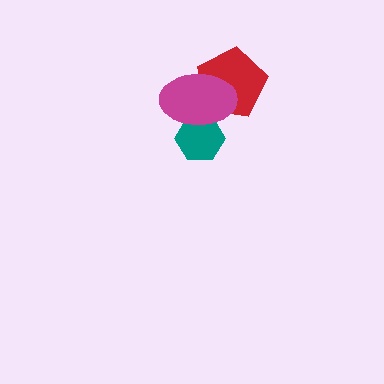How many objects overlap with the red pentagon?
1 object overlaps with the red pentagon.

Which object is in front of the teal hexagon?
The magenta ellipse is in front of the teal hexagon.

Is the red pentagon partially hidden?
Yes, it is partially covered by another shape.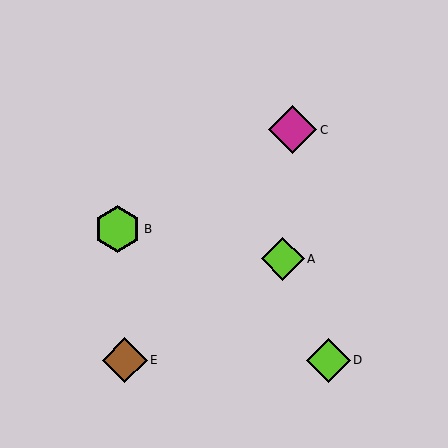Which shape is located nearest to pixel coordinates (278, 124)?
The magenta diamond (labeled C) at (293, 130) is nearest to that location.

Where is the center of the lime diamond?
The center of the lime diamond is at (283, 259).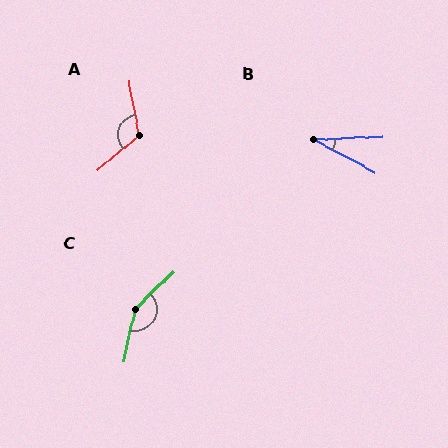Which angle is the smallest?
B, at approximately 30 degrees.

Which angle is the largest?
C, at approximately 147 degrees.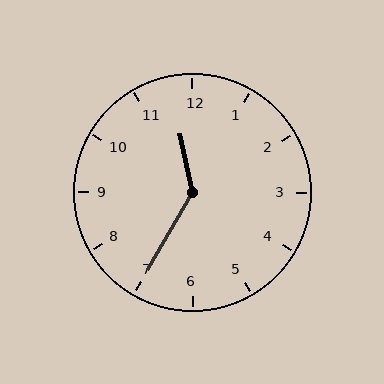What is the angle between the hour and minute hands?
Approximately 138 degrees.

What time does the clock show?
11:35.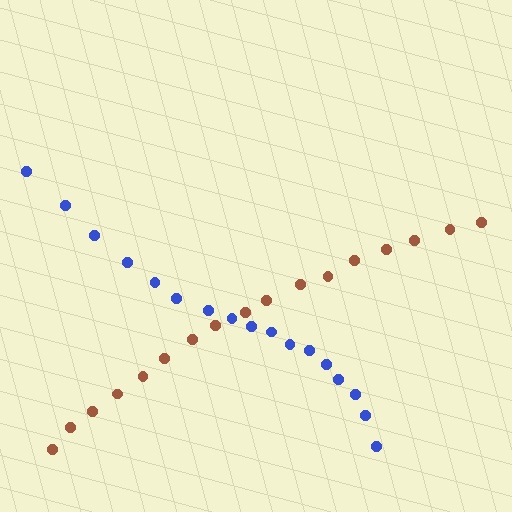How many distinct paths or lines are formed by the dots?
There are 2 distinct paths.